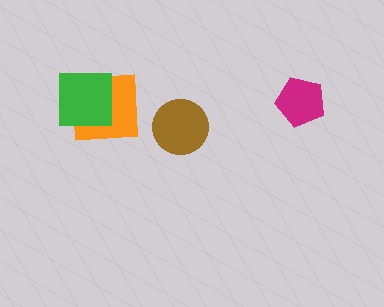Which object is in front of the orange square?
The green square is in front of the orange square.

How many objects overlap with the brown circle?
0 objects overlap with the brown circle.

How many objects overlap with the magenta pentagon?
0 objects overlap with the magenta pentagon.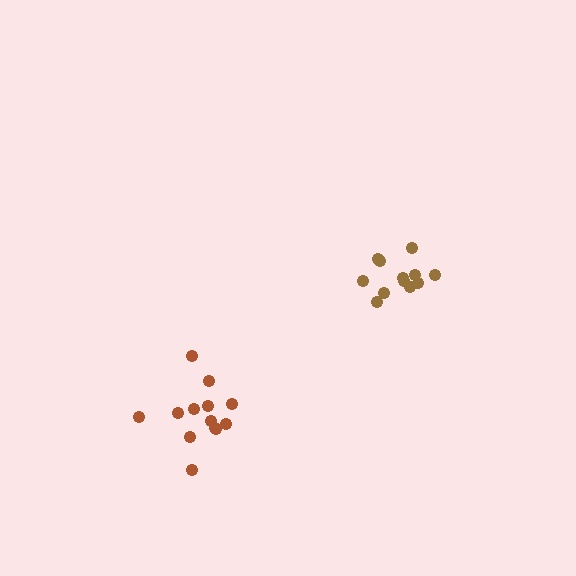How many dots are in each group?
Group 1: 13 dots, Group 2: 12 dots (25 total).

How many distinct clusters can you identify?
There are 2 distinct clusters.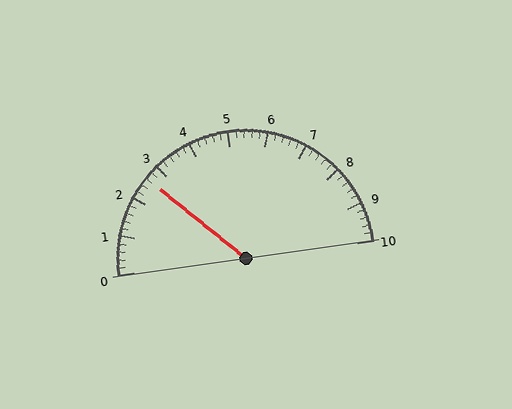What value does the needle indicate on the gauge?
The needle indicates approximately 2.6.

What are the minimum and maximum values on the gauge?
The gauge ranges from 0 to 10.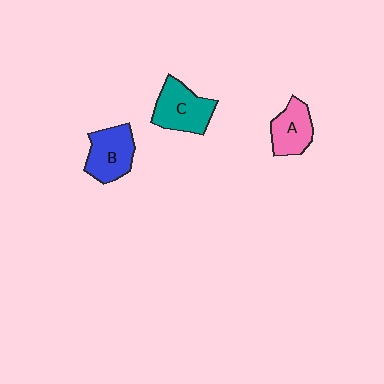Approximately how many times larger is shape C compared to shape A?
Approximately 1.3 times.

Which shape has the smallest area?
Shape A (pink).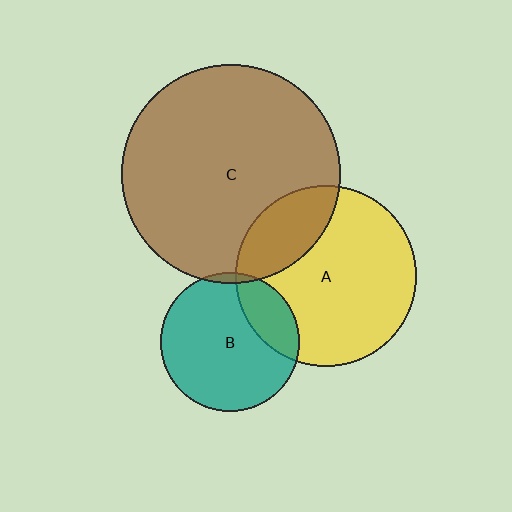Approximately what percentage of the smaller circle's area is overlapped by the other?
Approximately 20%.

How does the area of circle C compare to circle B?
Approximately 2.5 times.